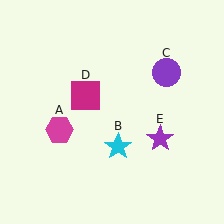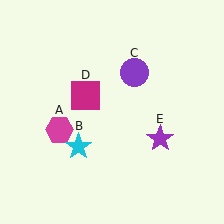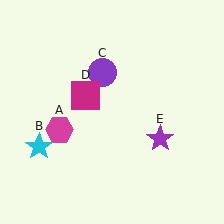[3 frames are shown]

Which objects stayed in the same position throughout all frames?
Magenta hexagon (object A) and magenta square (object D) and purple star (object E) remained stationary.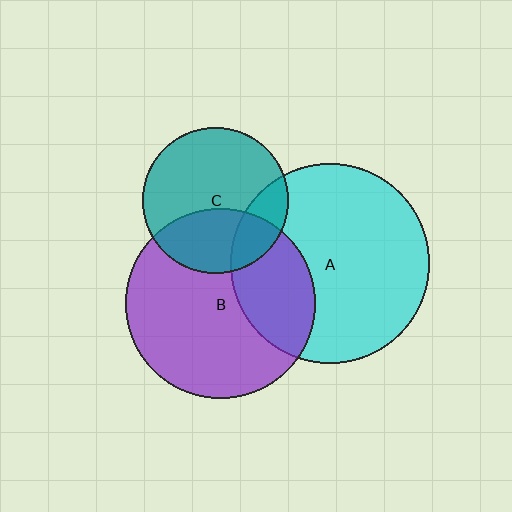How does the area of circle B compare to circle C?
Approximately 1.7 times.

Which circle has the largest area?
Circle A (cyan).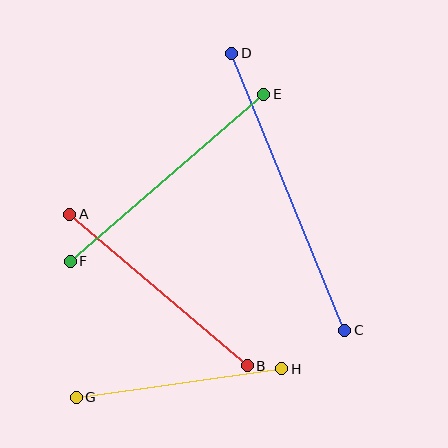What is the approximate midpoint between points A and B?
The midpoint is at approximately (158, 290) pixels.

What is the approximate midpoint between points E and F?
The midpoint is at approximately (167, 178) pixels.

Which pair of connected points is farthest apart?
Points C and D are farthest apart.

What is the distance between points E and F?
The distance is approximately 256 pixels.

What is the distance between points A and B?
The distance is approximately 233 pixels.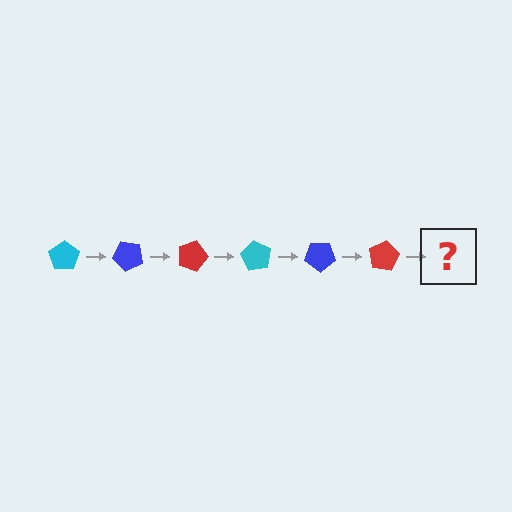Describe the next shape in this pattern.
It should be a cyan pentagon, rotated 270 degrees from the start.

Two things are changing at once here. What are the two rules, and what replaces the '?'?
The two rules are that it rotates 45 degrees each step and the color cycles through cyan, blue, and red. The '?' should be a cyan pentagon, rotated 270 degrees from the start.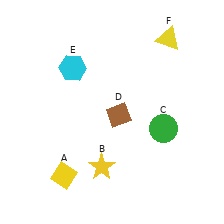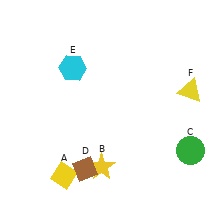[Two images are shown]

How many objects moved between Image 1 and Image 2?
3 objects moved between the two images.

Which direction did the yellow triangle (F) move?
The yellow triangle (F) moved down.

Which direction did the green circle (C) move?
The green circle (C) moved right.